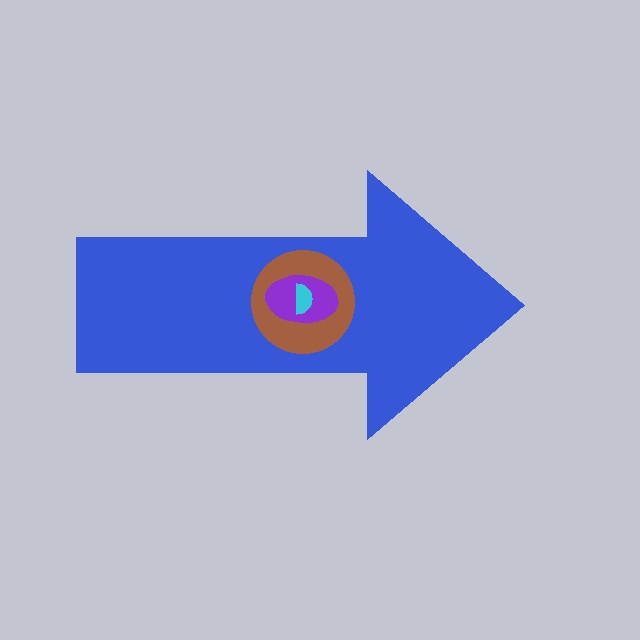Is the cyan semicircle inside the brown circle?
Yes.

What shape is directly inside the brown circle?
The purple ellipse.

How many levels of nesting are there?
4.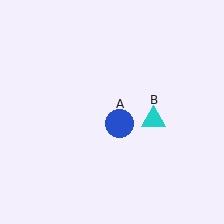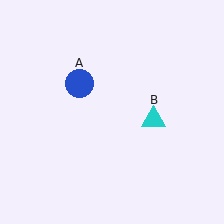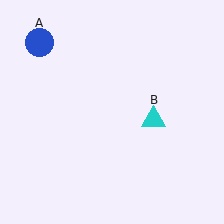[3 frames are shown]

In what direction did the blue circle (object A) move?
The blue circle (object A) moved up and to the left.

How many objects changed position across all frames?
1 object changed position: blue circle (object A).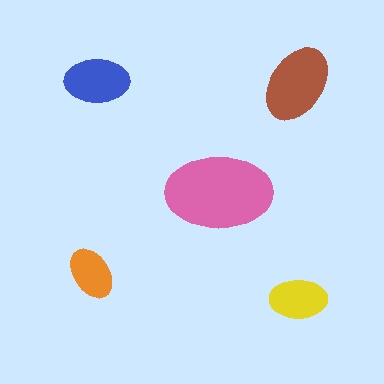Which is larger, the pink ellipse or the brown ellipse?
The pink one.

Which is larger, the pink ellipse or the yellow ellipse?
The pink one.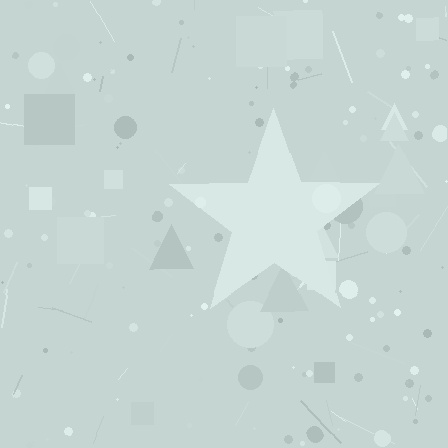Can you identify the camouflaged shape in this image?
The camouflaged shape is a star.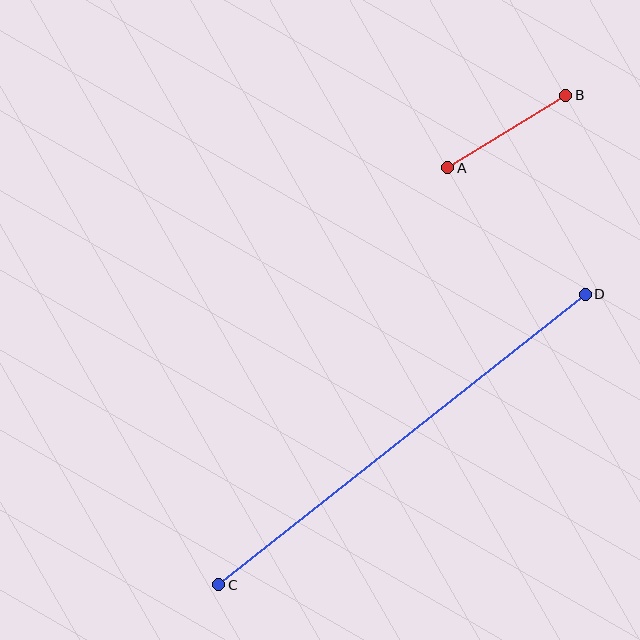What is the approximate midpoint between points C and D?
The midpoint is at approximately (402, 440) pixels.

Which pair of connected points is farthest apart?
Points C and D are farthest apart.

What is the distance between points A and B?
The distance is approximately 139 pixels.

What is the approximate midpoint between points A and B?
The midpoint is at approximately (507, 132) pixels.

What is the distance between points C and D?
The distance is approximately 467 pixels.